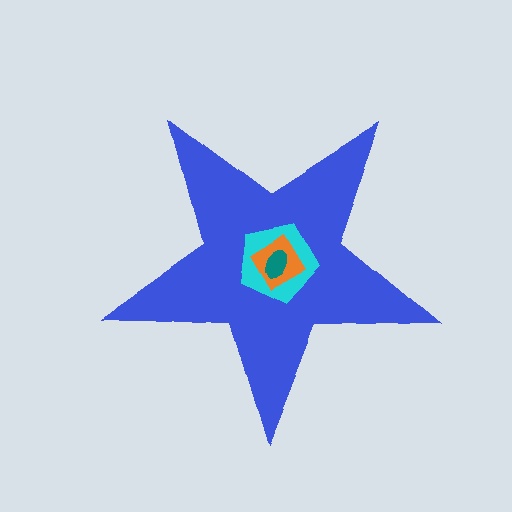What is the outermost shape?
The blue star.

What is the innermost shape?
The teal ellipse.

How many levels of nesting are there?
4.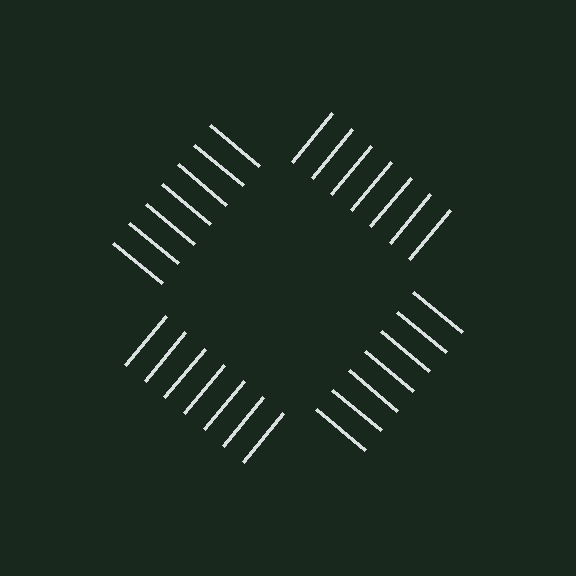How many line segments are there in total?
28 — 7 along each of the 4 edges.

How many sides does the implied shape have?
4 sides — the line-ends trace a square.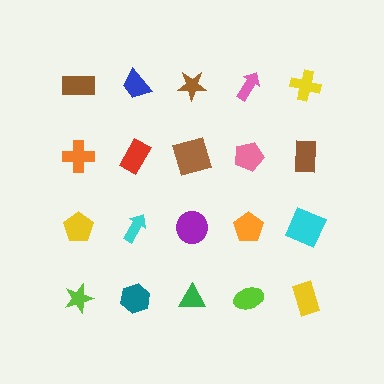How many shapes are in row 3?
5 shapes.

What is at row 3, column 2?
A cyan arrow.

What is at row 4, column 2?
A teal hexagon.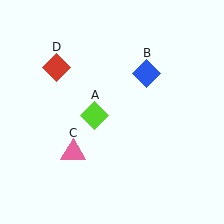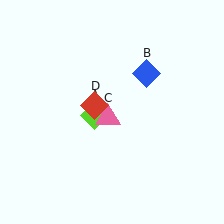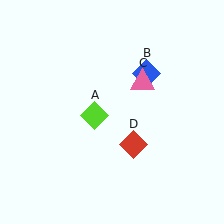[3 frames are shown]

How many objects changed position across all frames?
2 objects changed position: pink triangle (object C), red diamond (object D).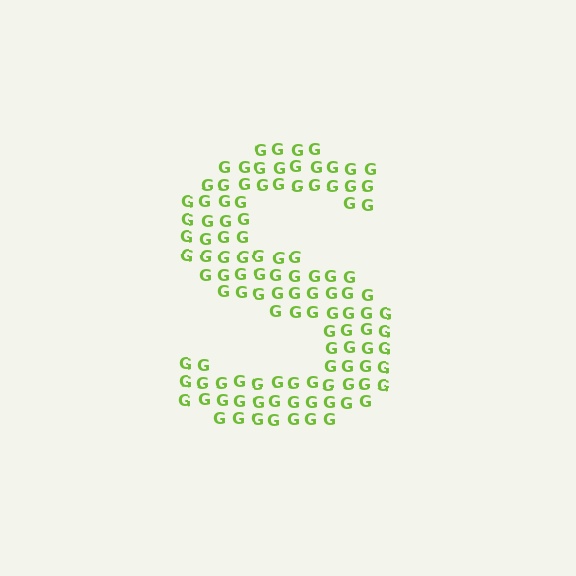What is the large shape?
The large shape is the letter S.